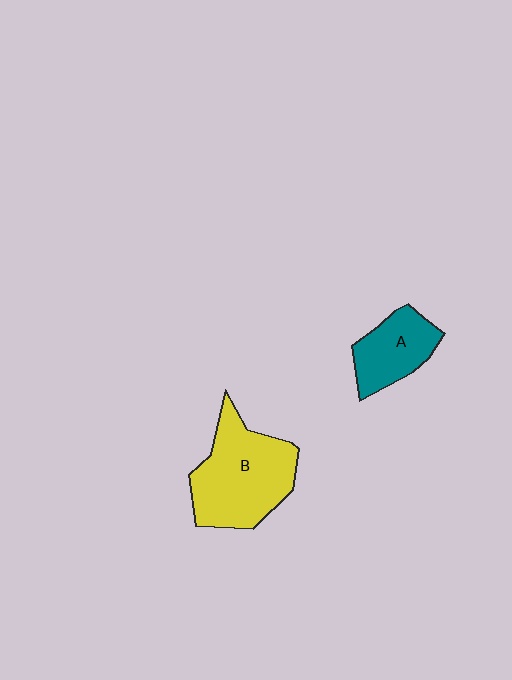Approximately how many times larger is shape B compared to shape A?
Approximately 1.8 times.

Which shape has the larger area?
Shape B (yellow).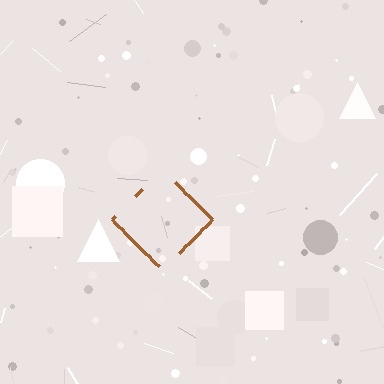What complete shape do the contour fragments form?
The contour fragments form a diamond.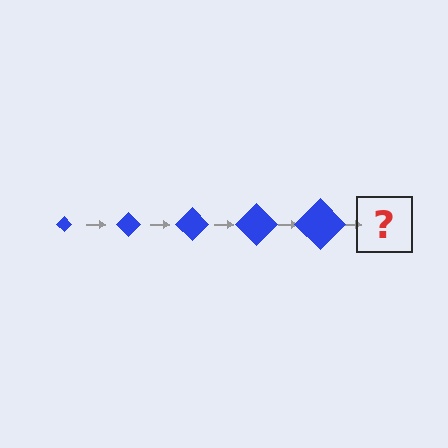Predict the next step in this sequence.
The next step is a blue diamond, larger than the previous one.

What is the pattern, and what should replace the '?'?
The pattern is that the diamond gets progressively larger each step. The '?' should be a blue diamond, larger than the previous one.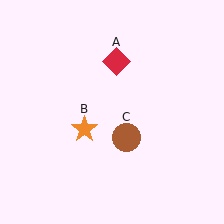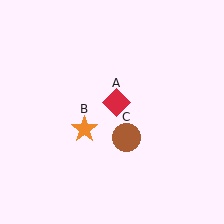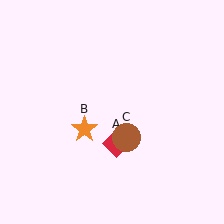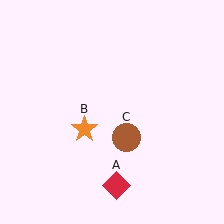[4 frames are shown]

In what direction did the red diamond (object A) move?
The red diamond (object A) moved down.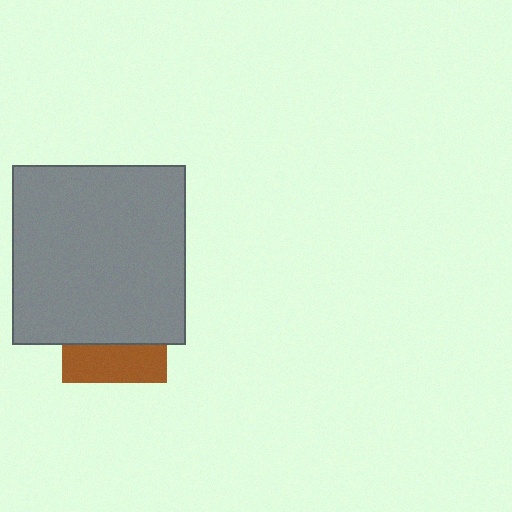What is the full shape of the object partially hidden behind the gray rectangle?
The partially hidden object is a brown square.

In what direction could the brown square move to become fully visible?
The brown square could move down. That would shift it out from behind the gray rectangle entirely.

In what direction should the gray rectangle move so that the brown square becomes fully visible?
The gray rectangle should move up. That is the shortest direction to clear the overlap and leave the brown square fully visible.